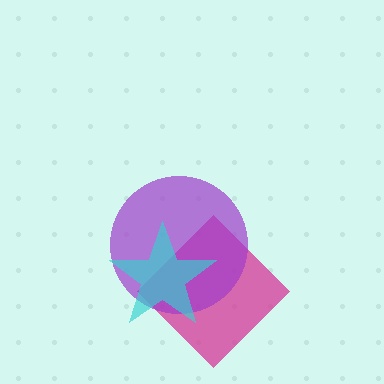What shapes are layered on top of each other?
The layered shapes are: a magenta diamond, a purple circle, a cyan star.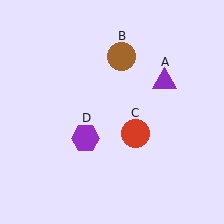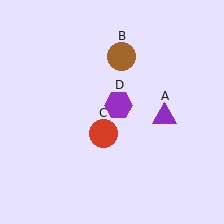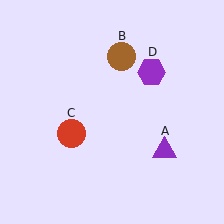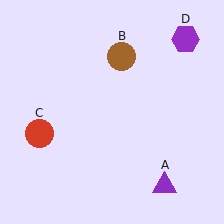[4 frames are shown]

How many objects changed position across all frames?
3 objects changed position: purple triangle (object A), red circle (object C), purple hexagon (object D).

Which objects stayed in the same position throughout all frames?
Brown circle (object B) remained stationary.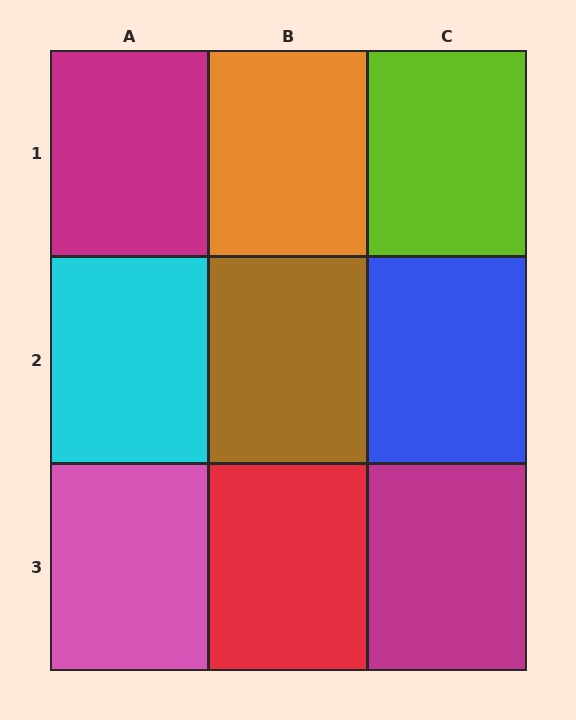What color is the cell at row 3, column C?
Magenta.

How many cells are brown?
1 cell is brown.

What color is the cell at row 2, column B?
Brown.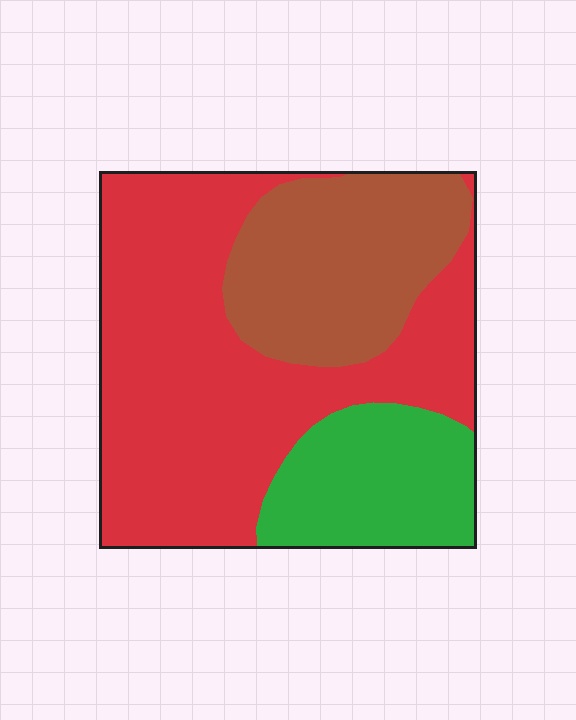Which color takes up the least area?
Green, at roughly 20%.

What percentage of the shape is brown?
Brown covers about 25% of the shape.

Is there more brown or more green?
Brown.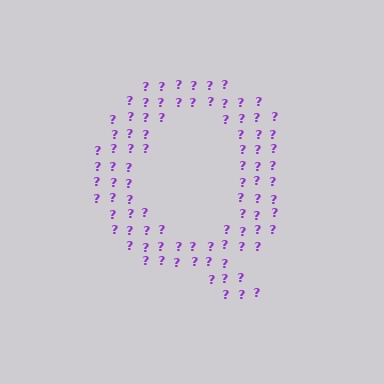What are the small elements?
The small elements are question marks.